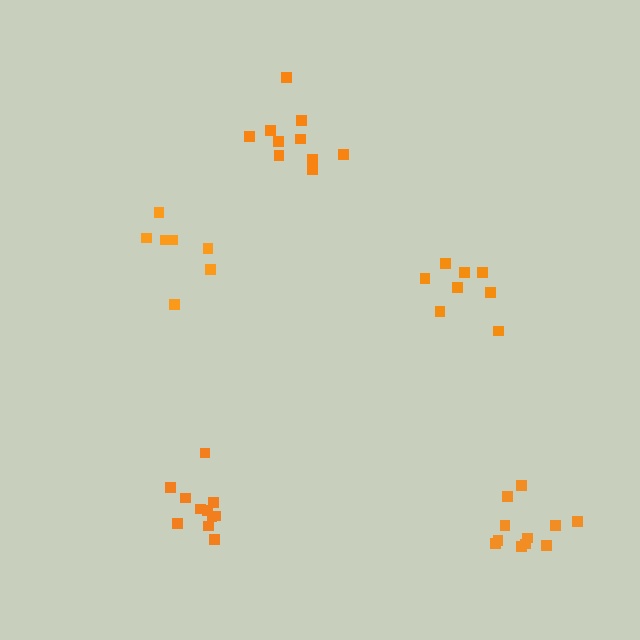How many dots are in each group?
Group 1: 11 dots, Group 2: 11 dots, Group 3: 7 dots, Group 4: 8 dots, Group 5: 10 dots (47 total).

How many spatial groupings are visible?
There are 5 spatial groupings.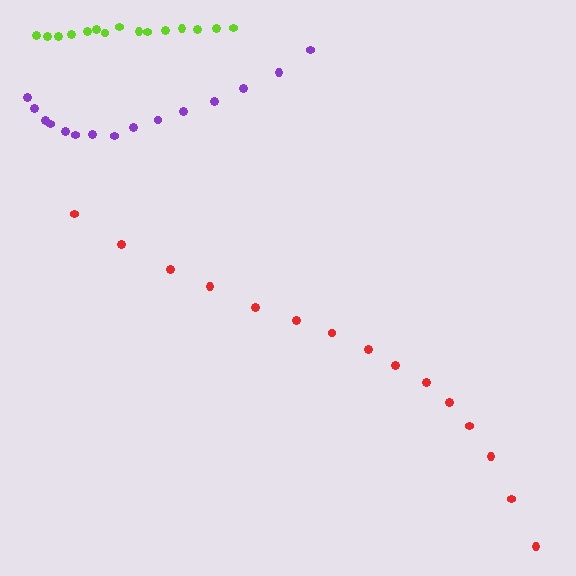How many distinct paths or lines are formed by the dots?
There are 3 distinct paths.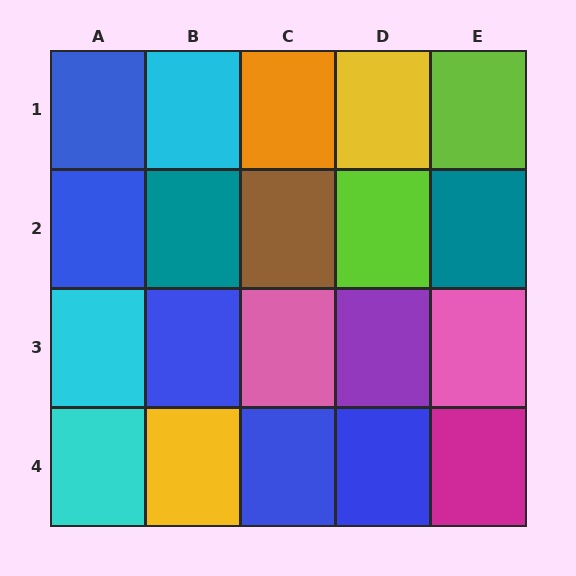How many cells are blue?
5 cells are blue.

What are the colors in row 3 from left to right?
Cyan, blue, pink, purple, pink.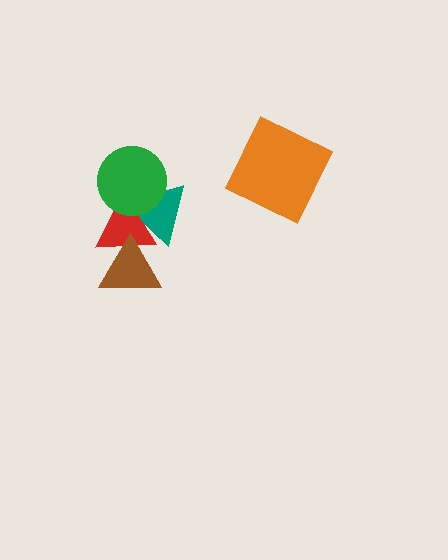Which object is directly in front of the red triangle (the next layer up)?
The green circle is directly in front of the red triangle.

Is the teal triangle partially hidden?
Yes, it is partially covered by another shape.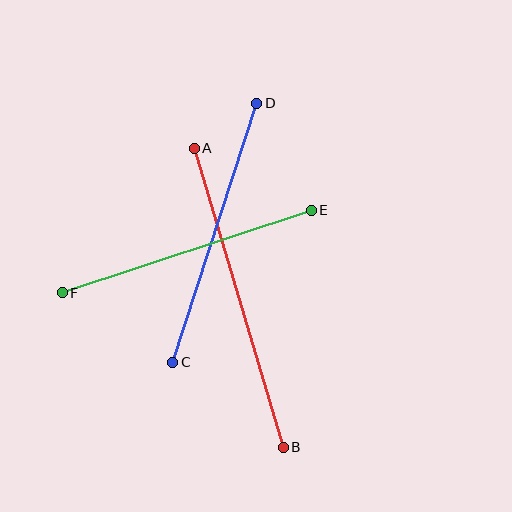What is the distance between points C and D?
The distance is approximately 272 pixels.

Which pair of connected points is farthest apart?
Points A and B are farthest apart.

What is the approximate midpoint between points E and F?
The midpoint is at approximately (187, 251) pixels.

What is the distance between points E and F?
The distance is approximately 262 pixels.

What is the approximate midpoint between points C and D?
The midpoint is at approximately (215, 233) pixels.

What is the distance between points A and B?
The distance is approximately 312 pixels.